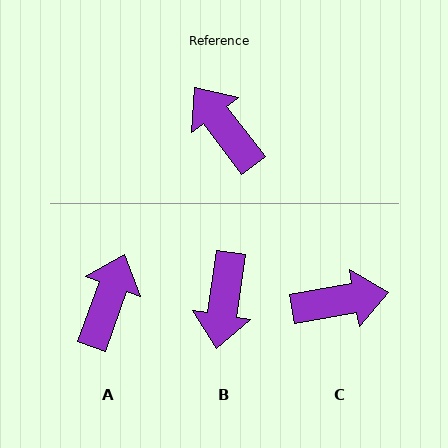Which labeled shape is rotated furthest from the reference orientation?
B, about 134 degrees away.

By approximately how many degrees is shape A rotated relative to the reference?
Approximately 57 degrees clockwise.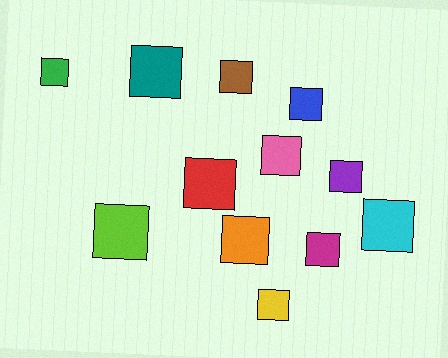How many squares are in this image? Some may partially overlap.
There are 12 squares.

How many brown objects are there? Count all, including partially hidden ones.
There is 1 brown object.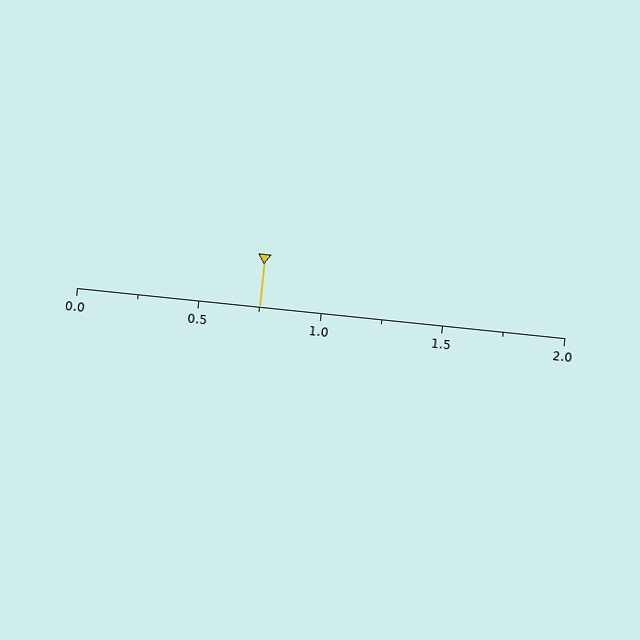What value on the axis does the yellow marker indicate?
The marker indicates approximately 0.75.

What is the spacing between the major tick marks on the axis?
The major ticks are spaced 0.5 apart.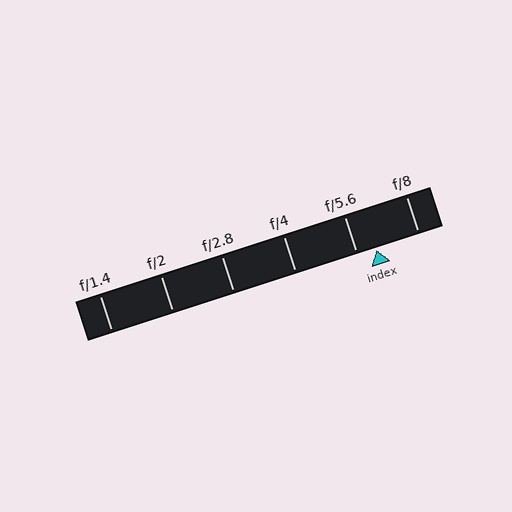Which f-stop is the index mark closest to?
The index mark is closest to f/5.6.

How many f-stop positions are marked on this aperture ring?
There are 6 f-stop positions marked.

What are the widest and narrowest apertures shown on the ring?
The widest aperture shown is f/1.4 and the narrowest is f/8.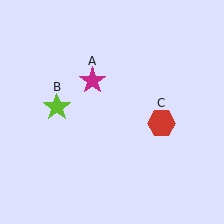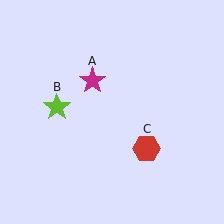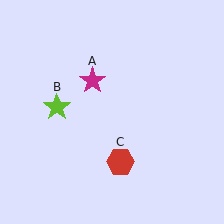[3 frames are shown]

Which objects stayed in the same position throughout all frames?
Magenta star (object A) and lime star (object B) remained stationary.